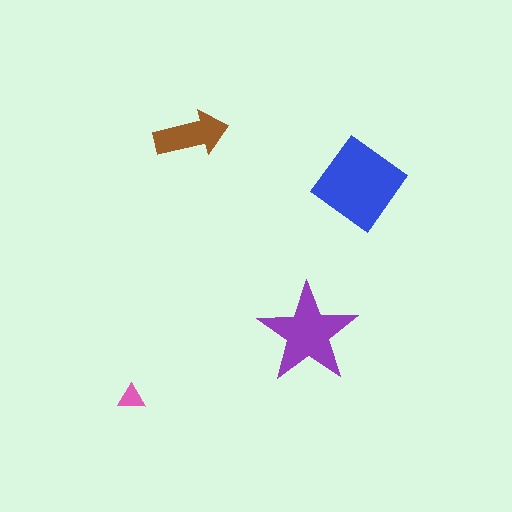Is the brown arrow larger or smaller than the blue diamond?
Smaller.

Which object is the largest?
The blue diamond.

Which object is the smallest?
The pink triangle.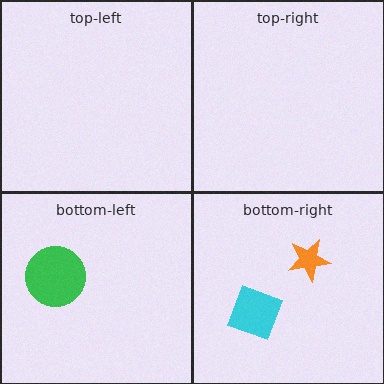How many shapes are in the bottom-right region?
2.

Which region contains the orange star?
The bottom-right region.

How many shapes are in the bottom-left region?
1.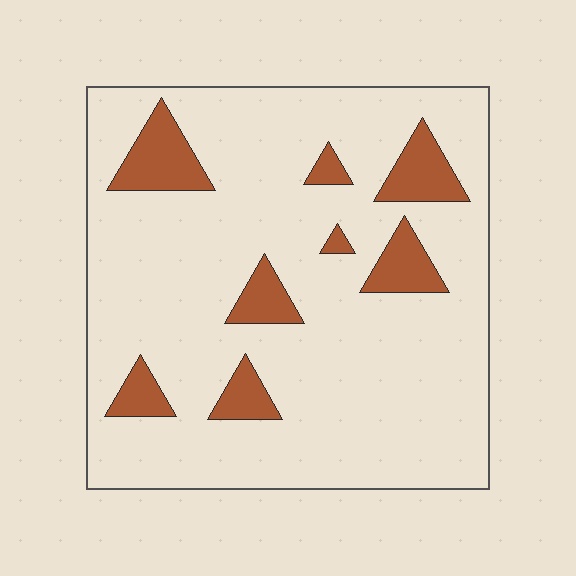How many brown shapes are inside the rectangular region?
8.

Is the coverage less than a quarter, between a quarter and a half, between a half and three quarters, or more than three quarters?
Less than a quarter.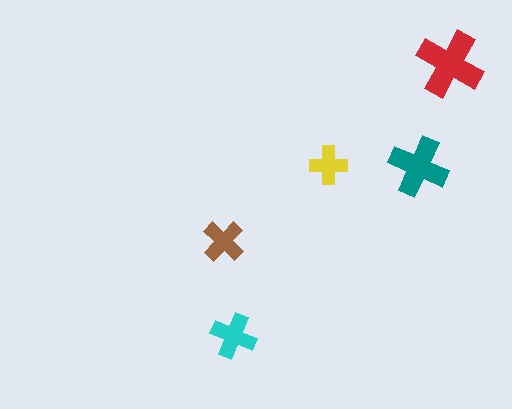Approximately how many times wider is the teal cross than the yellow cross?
About 1.5 times wider.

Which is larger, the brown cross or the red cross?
The red one.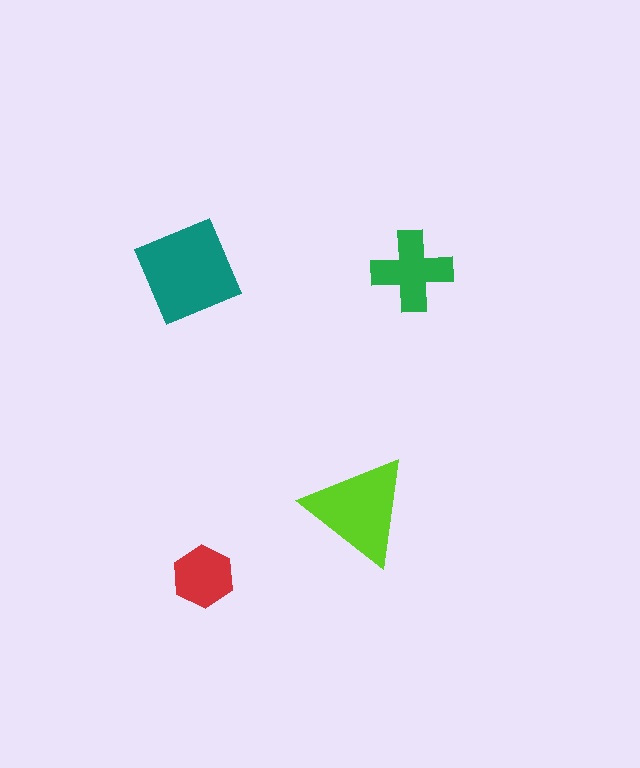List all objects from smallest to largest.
The red hexagon, the green cross, the lime triangle, the teal square.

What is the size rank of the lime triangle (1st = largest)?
2nd.